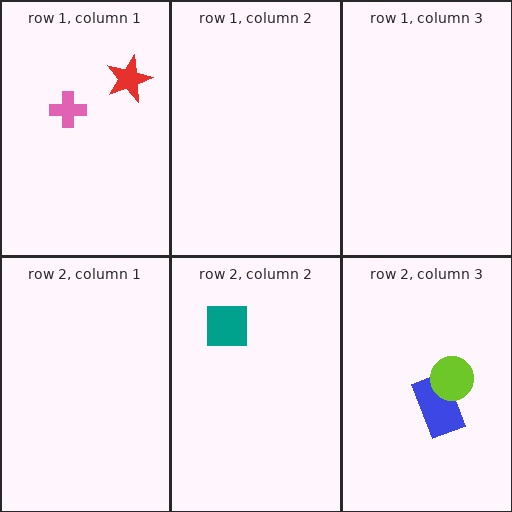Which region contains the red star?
The row 1, column 1 region.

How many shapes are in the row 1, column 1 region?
2.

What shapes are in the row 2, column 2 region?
The teal square.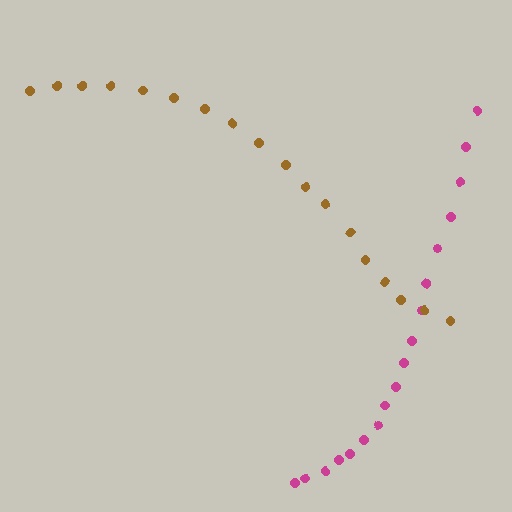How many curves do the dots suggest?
There are 2 distinct paths.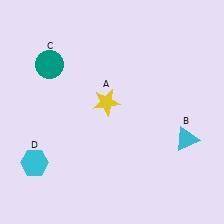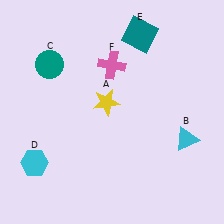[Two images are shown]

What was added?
A teal square (E), a pink cross (F) were added in Image 2.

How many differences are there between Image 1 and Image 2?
There are 2 differences between the two images.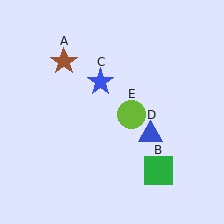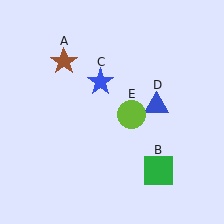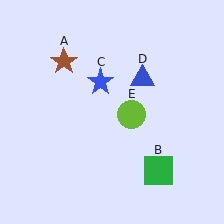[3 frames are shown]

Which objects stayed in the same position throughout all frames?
Brown star (object A) and green square (object B) and blue star (object C) and lime circle (object E) remained stationary.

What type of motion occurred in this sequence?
The blue triangle (object D) rotated counterclockwise around the center of the scene.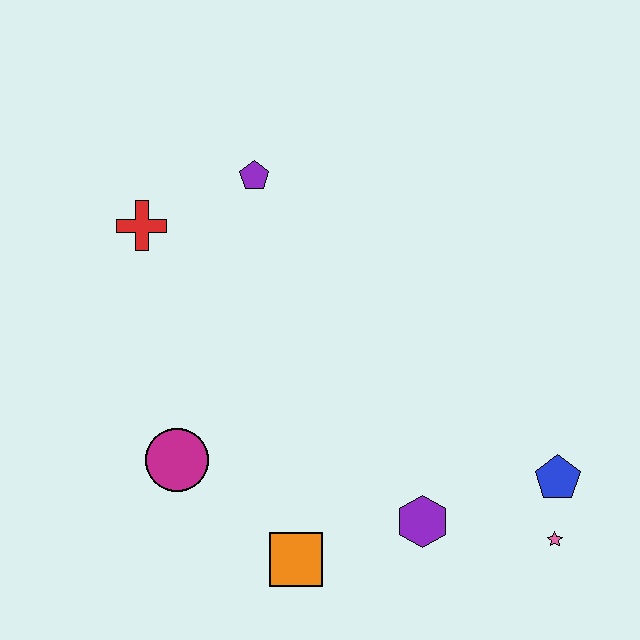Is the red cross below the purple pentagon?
Yes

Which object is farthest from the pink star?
The red cross is farthest from the pink star.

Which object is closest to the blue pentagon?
The pink star is closest to the blue pentagon.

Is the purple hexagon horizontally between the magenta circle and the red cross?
No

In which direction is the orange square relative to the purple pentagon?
The orange square is below the purple pentagon.